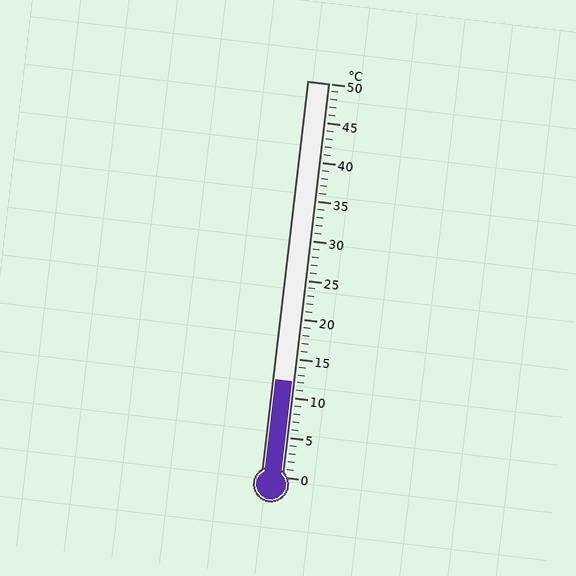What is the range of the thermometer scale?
The thermometer scale ranges from 0°C to 50°C.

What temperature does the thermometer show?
The thermometer shows approximately 12°C.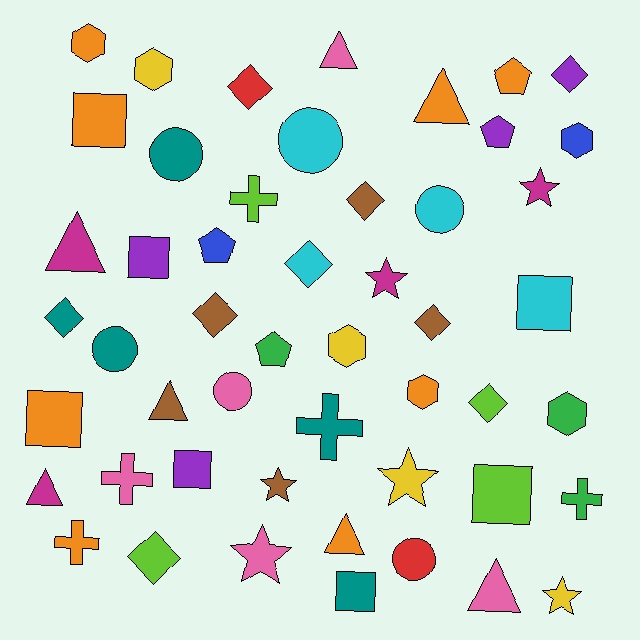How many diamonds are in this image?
There are 9 diamonds.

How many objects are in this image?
There are 50 objects.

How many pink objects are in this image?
There are 5 pink objects.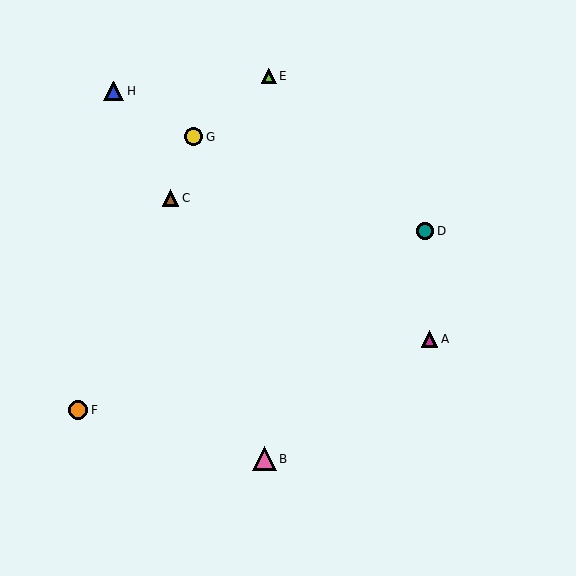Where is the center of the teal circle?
The center of the teal circle is at (425, 231).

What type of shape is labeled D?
Shape D is a teal circle.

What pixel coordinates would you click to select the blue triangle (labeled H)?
Click at (114, 91) to select the blue triangle H.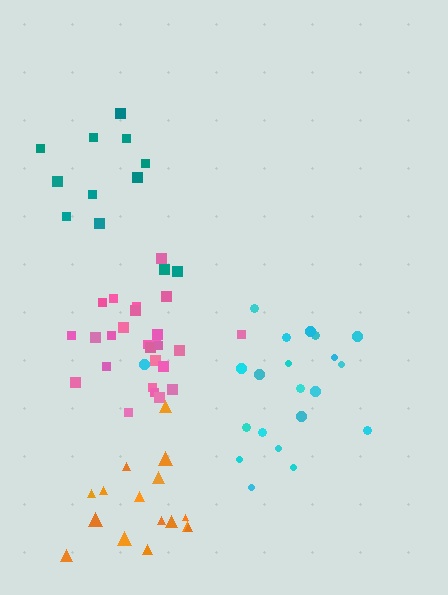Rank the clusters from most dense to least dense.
pink, orange, cyan, teal.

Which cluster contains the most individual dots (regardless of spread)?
Pink (26).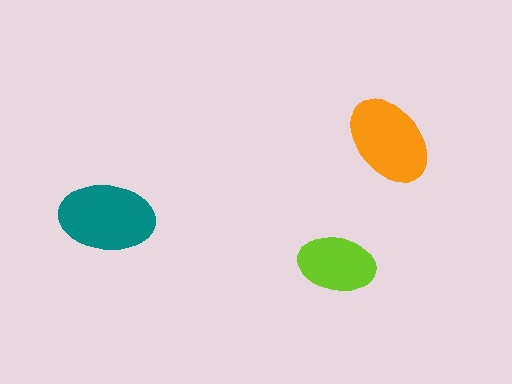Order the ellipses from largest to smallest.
the teal one, the orange one, the lime one.